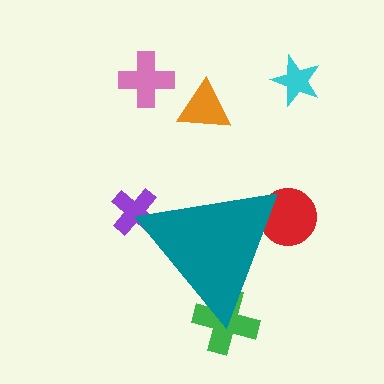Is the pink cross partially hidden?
No, the pink cross is fully visible.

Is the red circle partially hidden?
Yes, the red circle is partially hidden behind the teal triangle.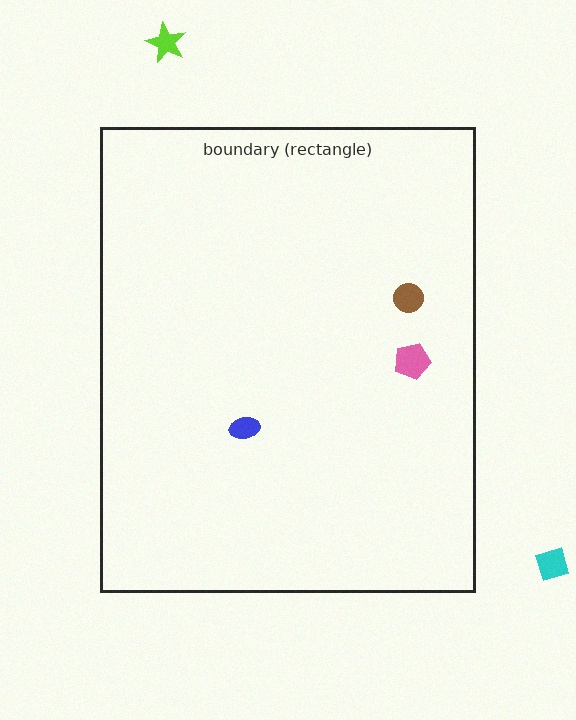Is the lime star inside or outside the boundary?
Outside.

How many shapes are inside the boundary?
3 inside, 2 outside.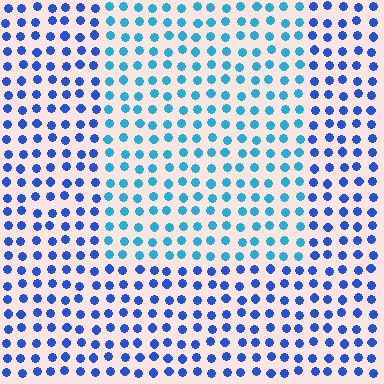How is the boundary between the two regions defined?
The boundary is defined purely by a slight shift in hue (about 33 degrees). Spacing, size, and orientation are identical on both sides.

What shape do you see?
I see a rectangle.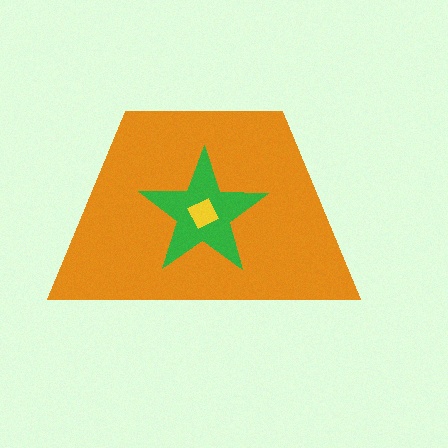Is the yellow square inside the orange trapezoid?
Yes.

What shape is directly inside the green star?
The yellow square.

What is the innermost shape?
The yellow square.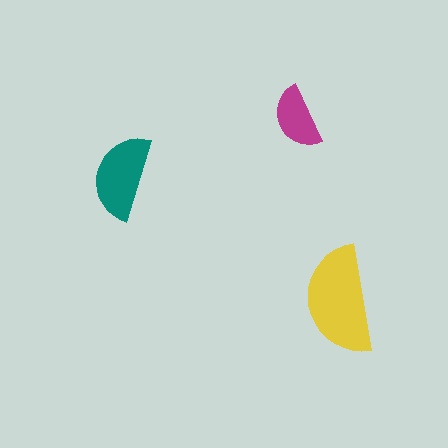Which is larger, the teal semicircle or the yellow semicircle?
The yellow one.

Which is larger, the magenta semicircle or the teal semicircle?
The teal one.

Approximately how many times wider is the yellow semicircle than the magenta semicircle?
About 1.5 times wider.